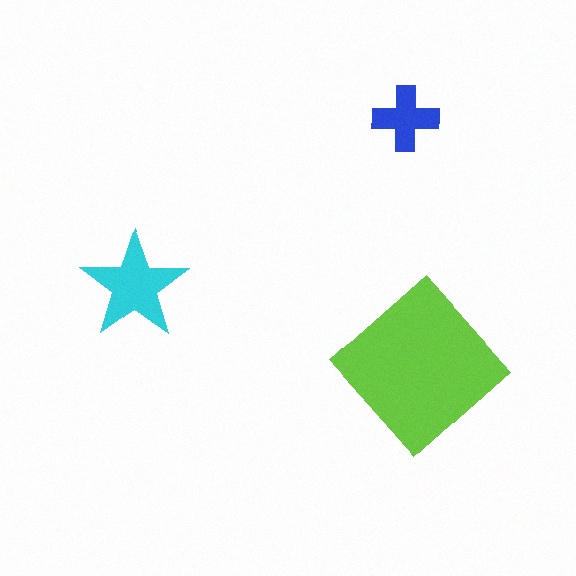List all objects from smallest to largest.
The blue cross, the cyan star, the lime diamond.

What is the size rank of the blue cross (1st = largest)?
3rd.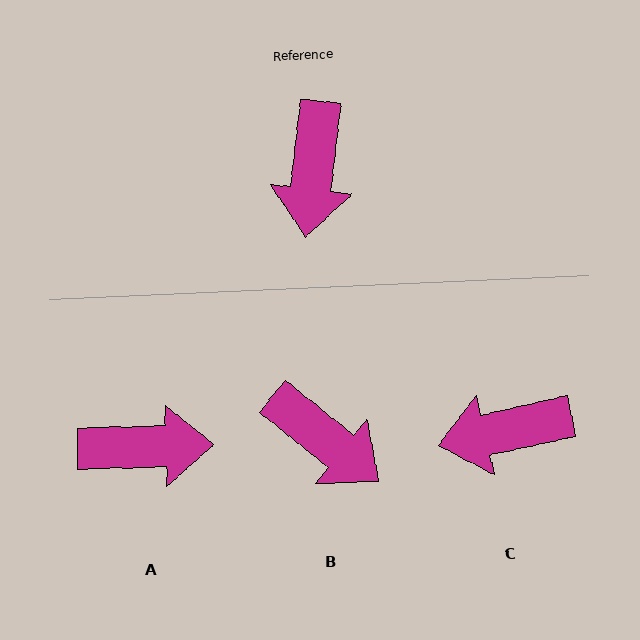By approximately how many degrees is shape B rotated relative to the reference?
Approximately 58 degrees counter-clockwise.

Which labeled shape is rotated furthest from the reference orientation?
A, about 98 degrees away.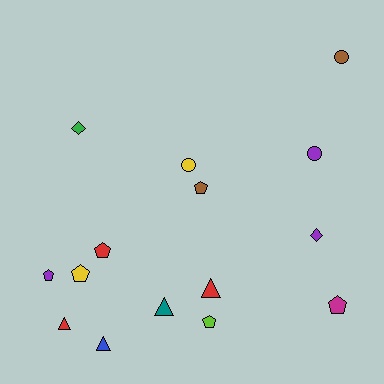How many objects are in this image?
There are 15 objects.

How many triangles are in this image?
There are 4 triangles.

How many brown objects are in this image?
There are 2 brown objects.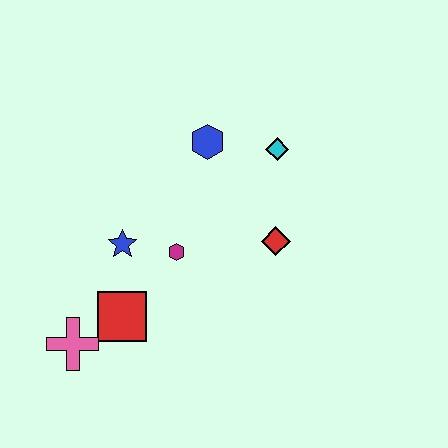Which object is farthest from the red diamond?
The pink cross is farthest from the red diamond.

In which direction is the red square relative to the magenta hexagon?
The red square is below the magenta hexagon.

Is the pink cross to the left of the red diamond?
Yes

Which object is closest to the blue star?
The magenta hexagon is closest to the blue star.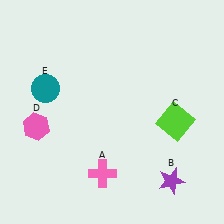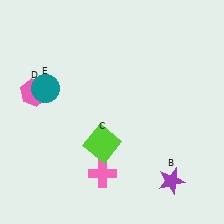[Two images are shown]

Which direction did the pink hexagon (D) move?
The pink hexagon (D) moved up.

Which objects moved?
The objects that moved are: the lime square (C), the pink hexagon (D).